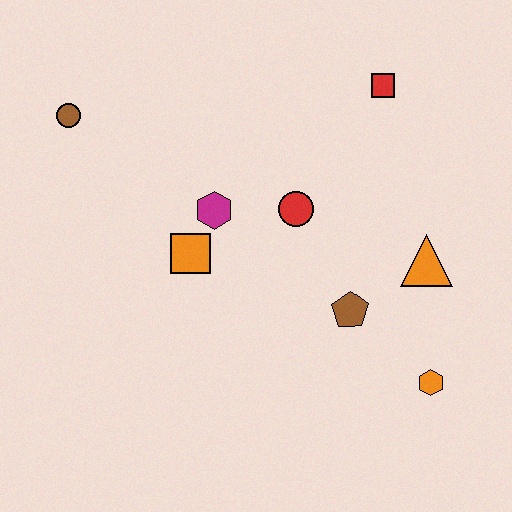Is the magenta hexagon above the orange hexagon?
Yes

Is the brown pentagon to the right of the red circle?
Yes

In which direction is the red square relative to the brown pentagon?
The red square is above the brown pentagon.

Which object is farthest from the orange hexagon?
The brown circle is farthest from the orange hexagon.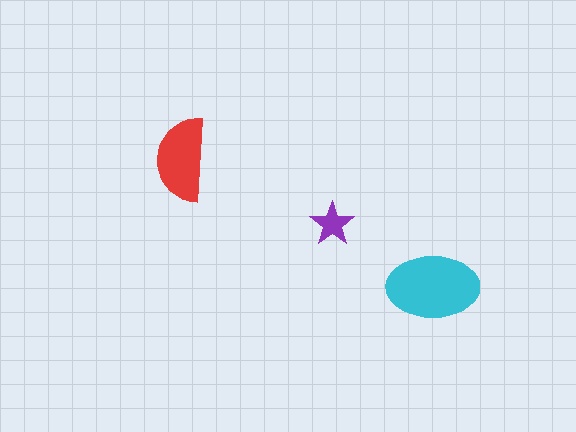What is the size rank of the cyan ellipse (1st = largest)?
1st.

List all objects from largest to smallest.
The cyan ellipse, the red semicircle, the purple star.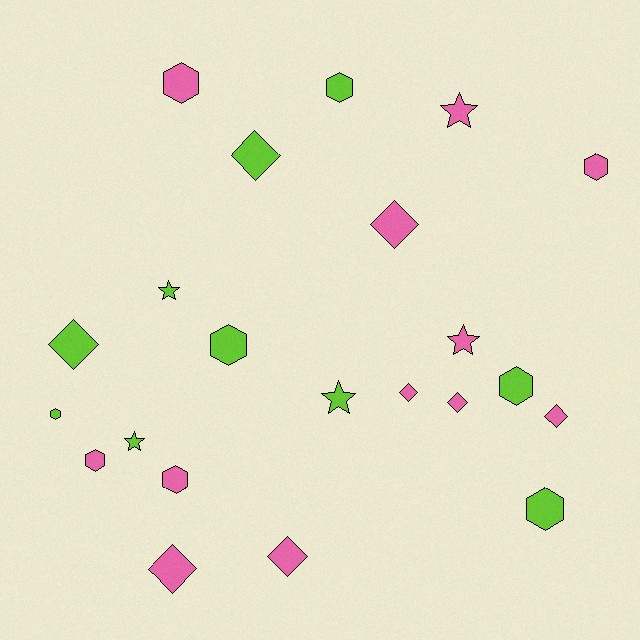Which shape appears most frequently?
Hexagon, with 9 objects.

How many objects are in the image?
There are 22 objects.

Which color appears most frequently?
Pink, with 12 objects.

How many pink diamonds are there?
There are 6 pink diamonds.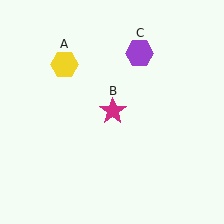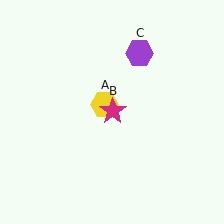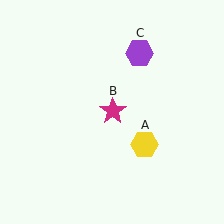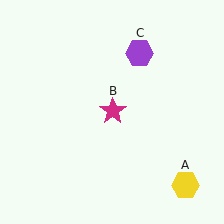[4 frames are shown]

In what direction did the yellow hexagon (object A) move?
The yellow hexagon (object A) moved down and to the right.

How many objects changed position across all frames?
1 object changed position: yellow hexagon (object A).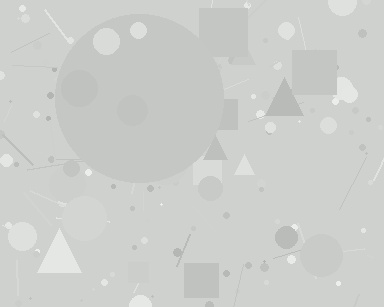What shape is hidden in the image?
A circle is hidden in the image.